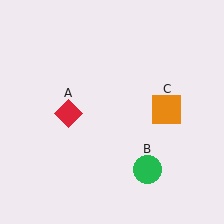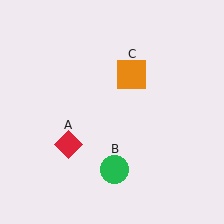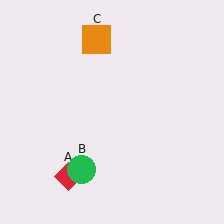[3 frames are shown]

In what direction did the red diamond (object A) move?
The red diamond (object A) moved down.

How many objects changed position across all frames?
3 objects changed position: red diamond (object A), green circle (object B), orange square (object C).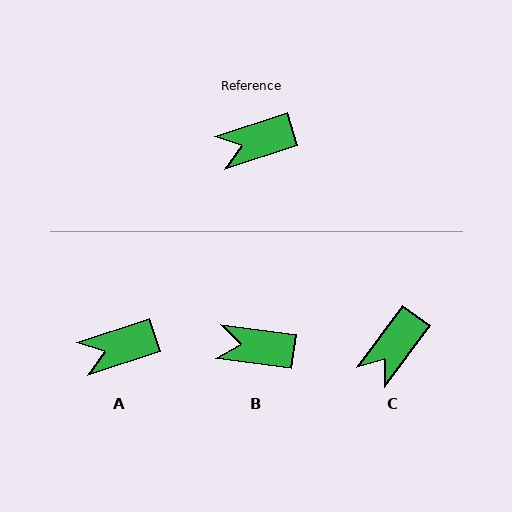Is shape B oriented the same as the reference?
No, it is off by about 26 degrees.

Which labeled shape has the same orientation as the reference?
A.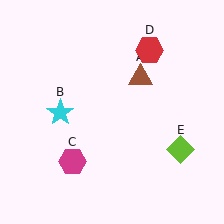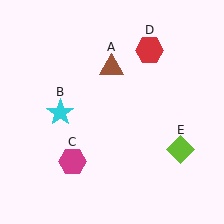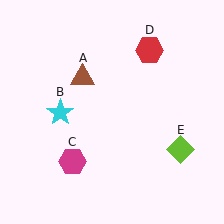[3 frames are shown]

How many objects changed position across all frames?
1 object changed position: brown triangle (object A).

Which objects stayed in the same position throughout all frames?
Cyan star (object B) and magenta hexagon (object C) and red hexagon (object D) and lime diamond (object E) remained stationary.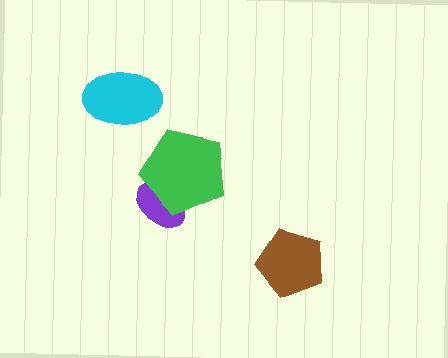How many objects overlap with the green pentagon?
1 object overlaps with the green pentagon.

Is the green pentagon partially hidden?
No, no other shape covers it.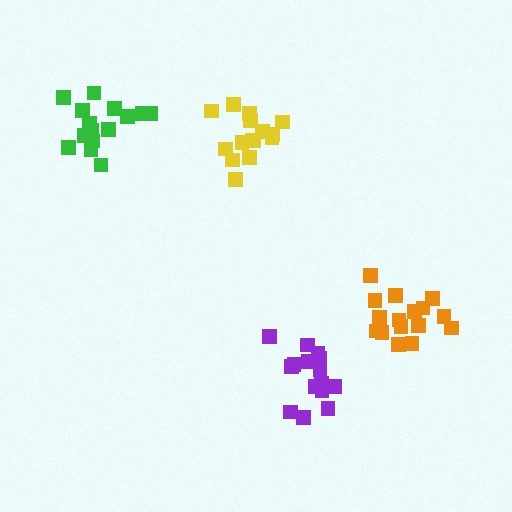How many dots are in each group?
Group 1: 16 dots, Group 2: 15 dots, Group 3: 15 dots, Group 4: 15 dots (61 total).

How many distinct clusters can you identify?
There are 4 distinct clusters.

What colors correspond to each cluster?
The clusters are colored: orange, purple, yellow, green.